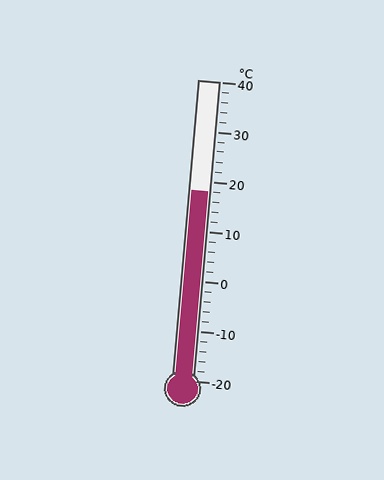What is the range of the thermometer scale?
The thermometer scale ranges from -20°C to 40°C.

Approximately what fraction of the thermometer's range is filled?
The thermometer is filled to approximately 65% of its range.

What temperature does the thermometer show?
The thermometer shows approximately 18°C.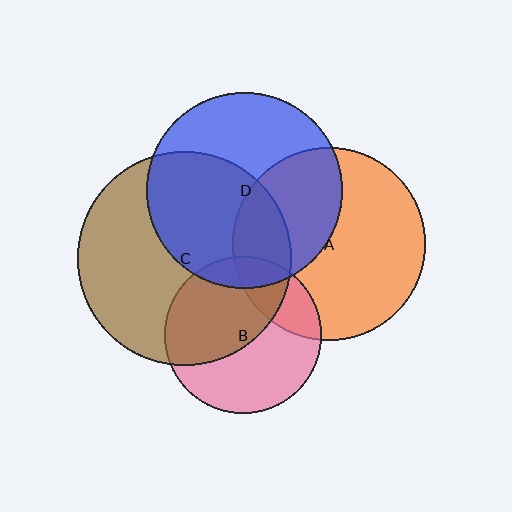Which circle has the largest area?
Circle C (brown).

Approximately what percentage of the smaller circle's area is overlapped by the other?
Approximately 40%.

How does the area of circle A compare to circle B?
Approximately 1.5 times.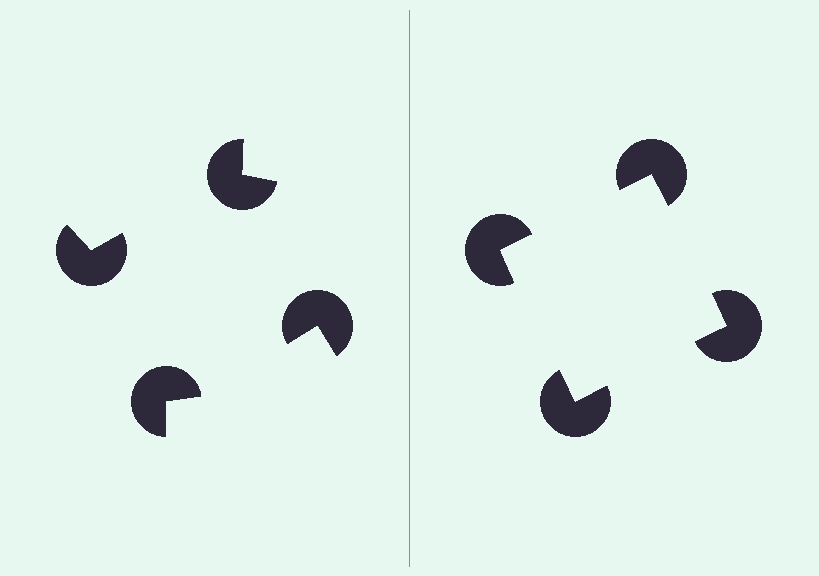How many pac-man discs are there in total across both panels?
8 — 4 on each side.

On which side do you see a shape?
An illusory square appears on the right side. On the left side the wedge cuts are rotated, so no coherent shape forms.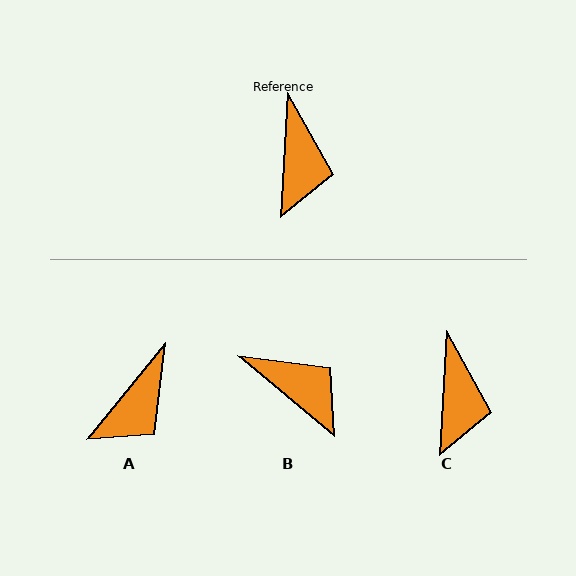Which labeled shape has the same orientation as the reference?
C.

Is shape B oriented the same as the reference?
No, it is off by about 53 degrees.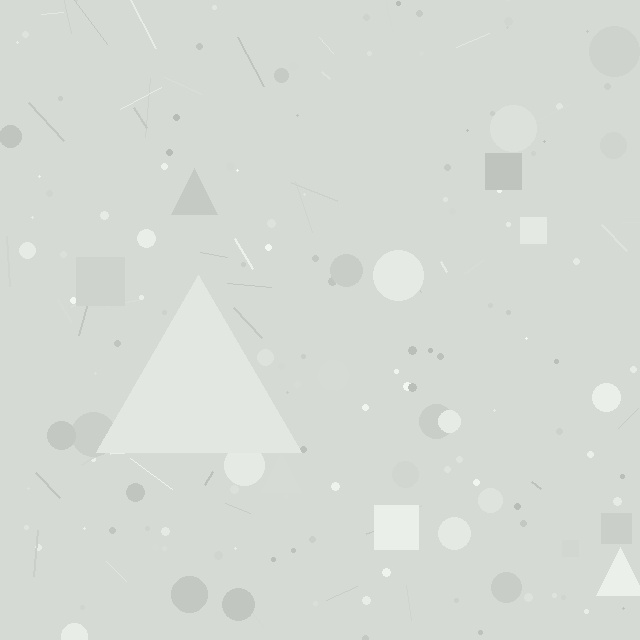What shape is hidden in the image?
A triangle is hidden in the image.